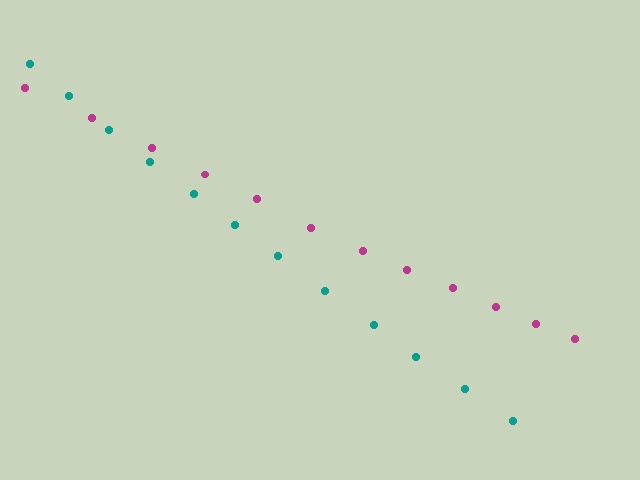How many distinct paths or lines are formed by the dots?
There are 2 distinct paths.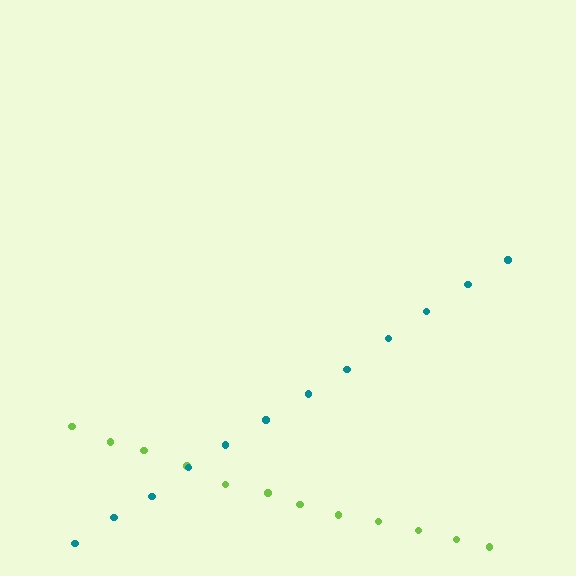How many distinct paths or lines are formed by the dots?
There are 2 distinct paths.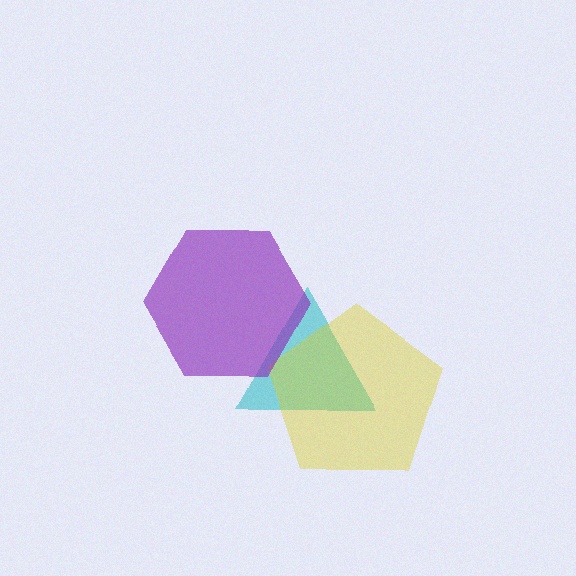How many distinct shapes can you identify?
There are 3 distinct shapes: a cyan triangle, a yellow pentagon, a purple hexagon.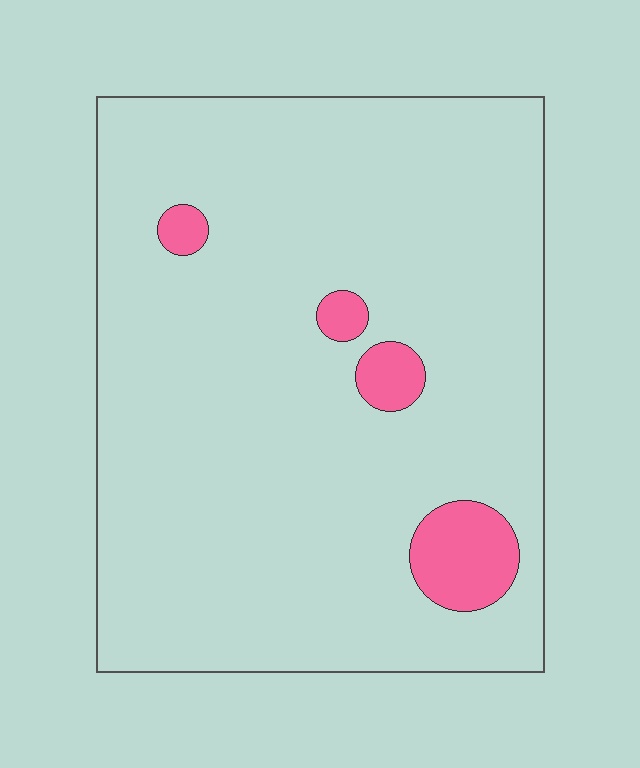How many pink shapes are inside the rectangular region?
4.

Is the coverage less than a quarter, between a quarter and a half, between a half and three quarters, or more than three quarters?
Less than a quarter.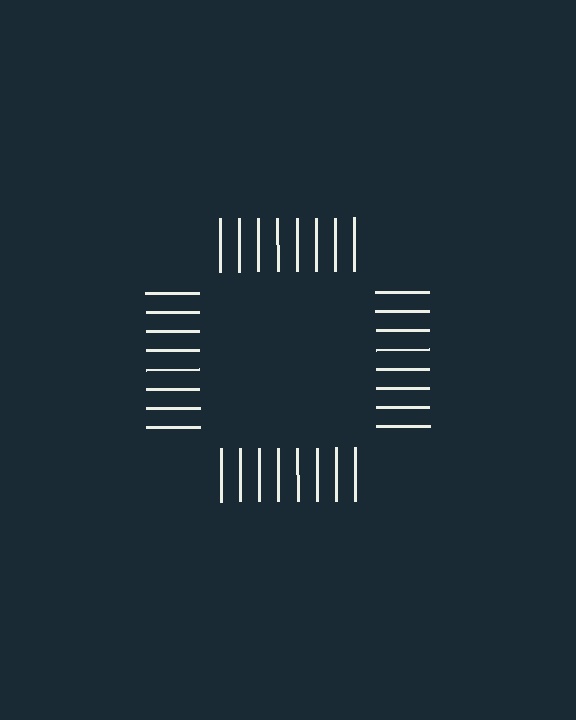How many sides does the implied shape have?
4 sides — the line-ends trace a square.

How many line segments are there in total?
32 — 8 along each of the 4 edges.